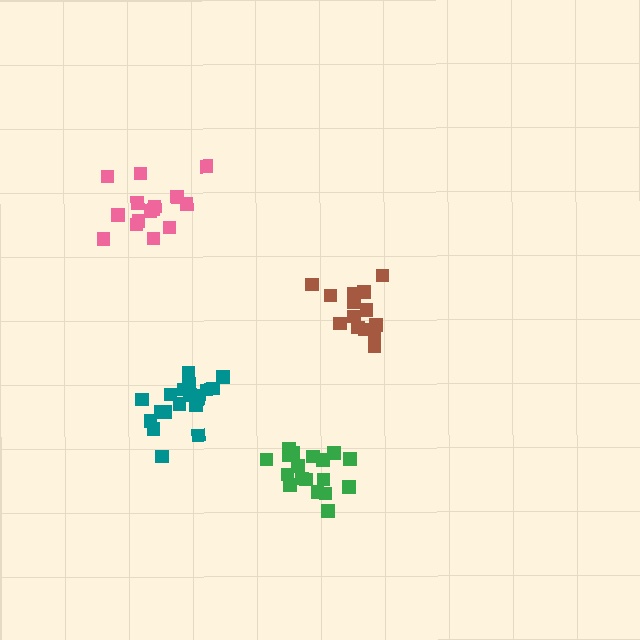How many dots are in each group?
Group 1: 14 dots, Group 2: 15 dots, Group 3: 18 dots, Group 4: 19 dots (66 total).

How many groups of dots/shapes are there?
There are 4 groups.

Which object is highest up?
The pink cluster is topmost.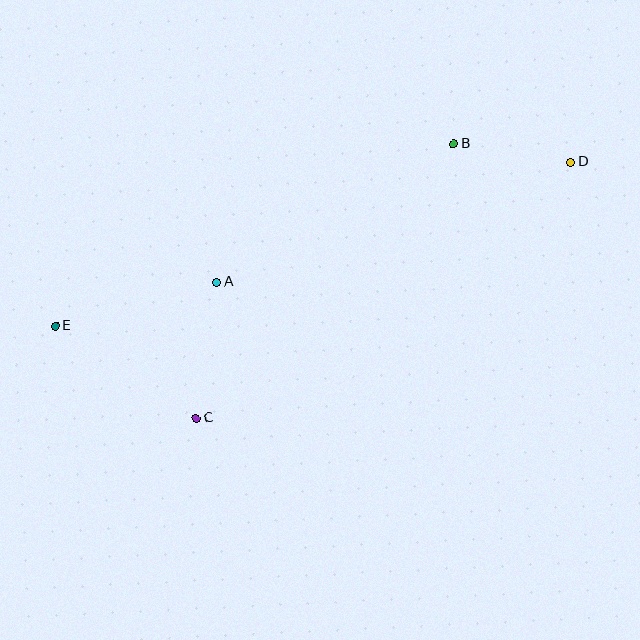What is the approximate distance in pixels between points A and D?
The distance between A and D is approximately 373 pixels.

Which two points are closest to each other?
Points B and D are closest to each other.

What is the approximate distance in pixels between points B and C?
The distance between B and C is approximately 377 pixels.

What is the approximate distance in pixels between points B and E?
The distance between B and E is approximately 438 pixels.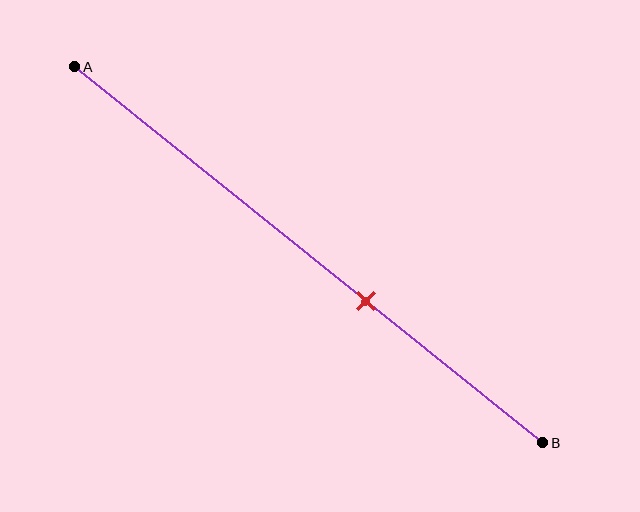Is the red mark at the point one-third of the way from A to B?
No, the mark is at about 60% from A, not at the 33% one-third point.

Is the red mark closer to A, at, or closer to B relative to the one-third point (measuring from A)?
The red mark is closer to point B than the one-third point of segment AB.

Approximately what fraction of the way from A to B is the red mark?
The red mark is approximately 60% of the way from A to B.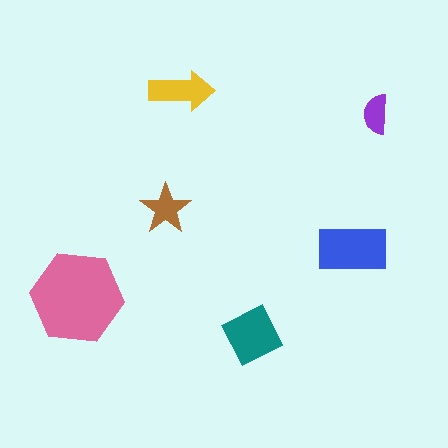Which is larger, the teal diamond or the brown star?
The teal diamond.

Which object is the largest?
The pink hexagon.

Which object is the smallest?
The purple semicircle.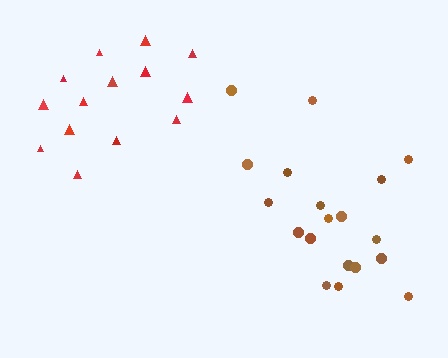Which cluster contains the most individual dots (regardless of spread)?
Brown (19).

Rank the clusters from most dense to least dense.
brown, red.